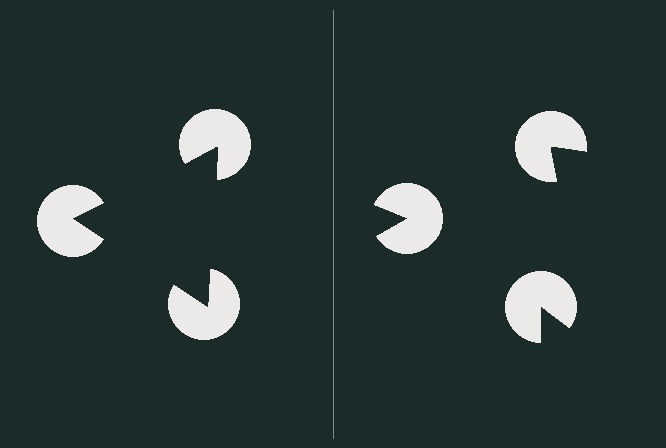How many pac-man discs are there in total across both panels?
6 — 3 on each side.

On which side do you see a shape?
An illusory triangle appears on the left side. On the right side the wedge cuts are rotated, so no coherent shape forms.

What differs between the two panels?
The pac-man discs are positioned identically on both sides; only the wedge orientations differ. On the left they align to a triangle; on the right they are misaligned.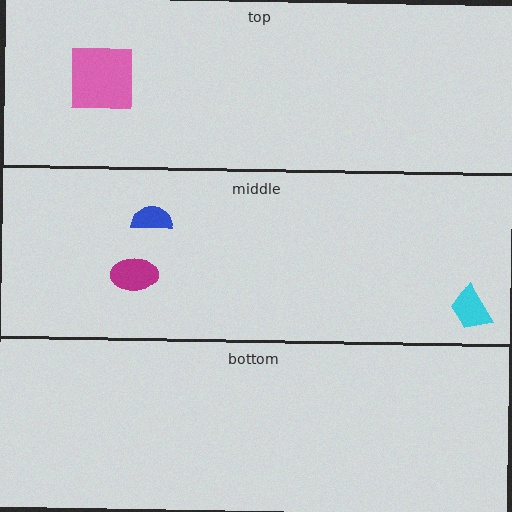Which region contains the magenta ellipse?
The middle region.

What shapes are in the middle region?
The blue semicircle, the magenta ellipse, the cyan trapezoid.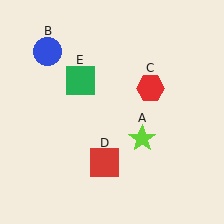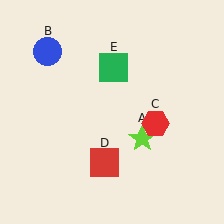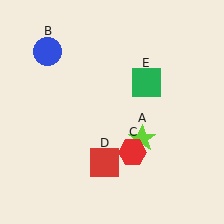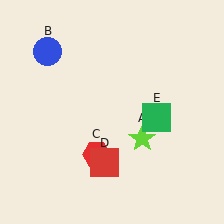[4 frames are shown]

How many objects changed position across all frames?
2 objects changed position: red hexagon (object C), green square (object E).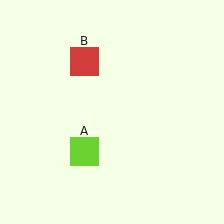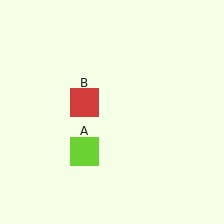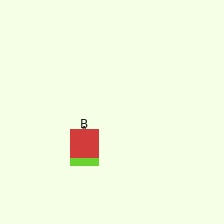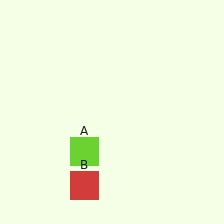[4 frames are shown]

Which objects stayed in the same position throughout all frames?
Lime square (object A) remained stationary.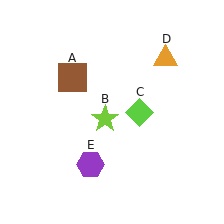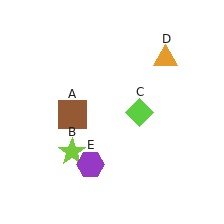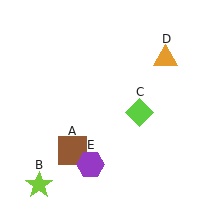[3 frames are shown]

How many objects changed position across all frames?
2 objects changed position: brown square (object A), lime star (object B).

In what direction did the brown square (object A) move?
The brown square (object A) moved down.